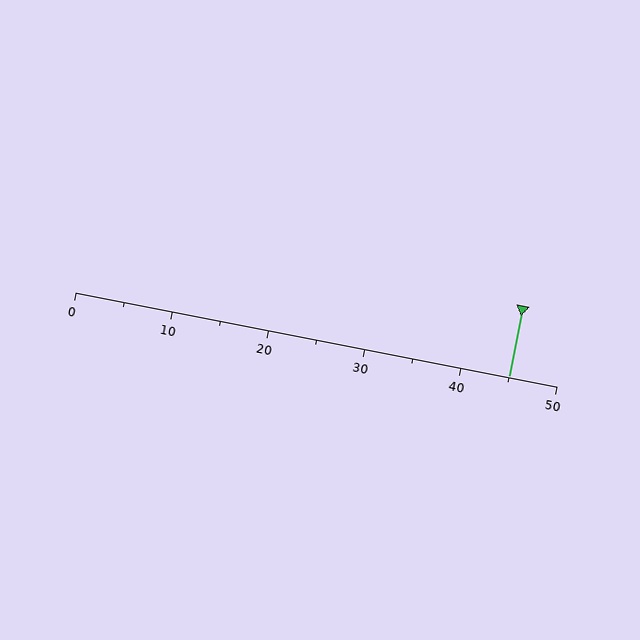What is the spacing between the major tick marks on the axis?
The major ticks are spaced 10 apart.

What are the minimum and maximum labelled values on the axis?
The axis runs from 0 to 50.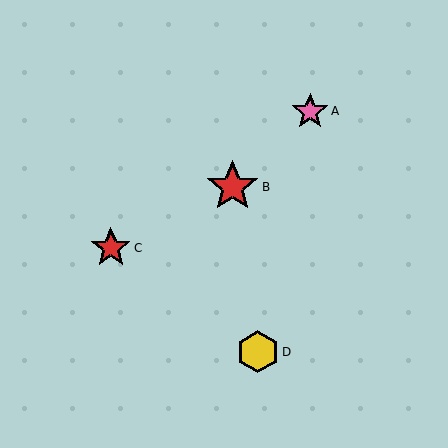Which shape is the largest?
The red star (labeled B) is the largest.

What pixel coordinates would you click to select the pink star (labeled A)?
Click at (310, 111) to select the pink star A.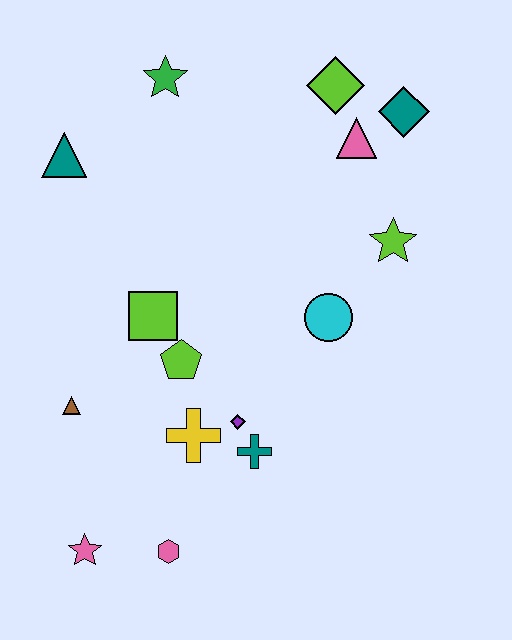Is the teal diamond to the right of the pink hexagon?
Yes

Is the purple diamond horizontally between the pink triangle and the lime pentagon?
Yes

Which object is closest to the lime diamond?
The pink triangle is closest to the lime diamond.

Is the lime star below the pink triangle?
Yes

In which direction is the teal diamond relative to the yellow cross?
The teal diamond is above the yellow cross.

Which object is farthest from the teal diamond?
The pink star is farthest from the teal diamond.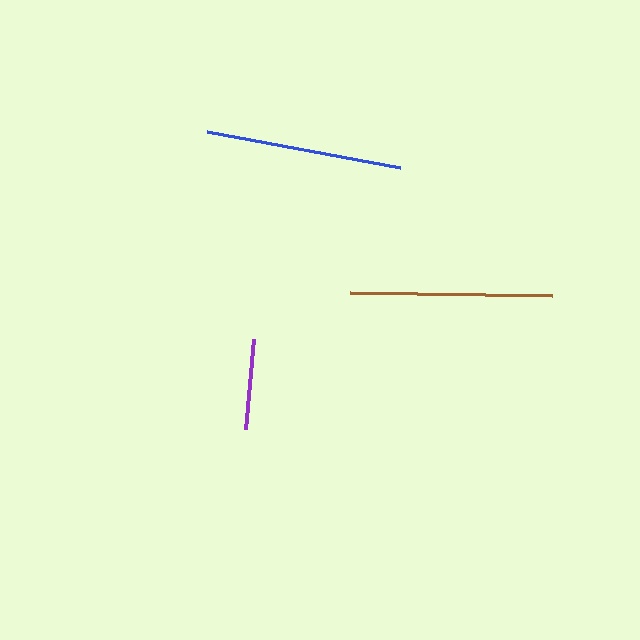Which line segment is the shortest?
The purple line is the shortest at approximately 91 pixels.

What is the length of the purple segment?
The purple segment is approximately 91 pixels long.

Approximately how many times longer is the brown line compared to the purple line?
The brown line is approximately 2.2 times the length of the purple line.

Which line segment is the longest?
The brown line is the longest at approximately 201 pixels.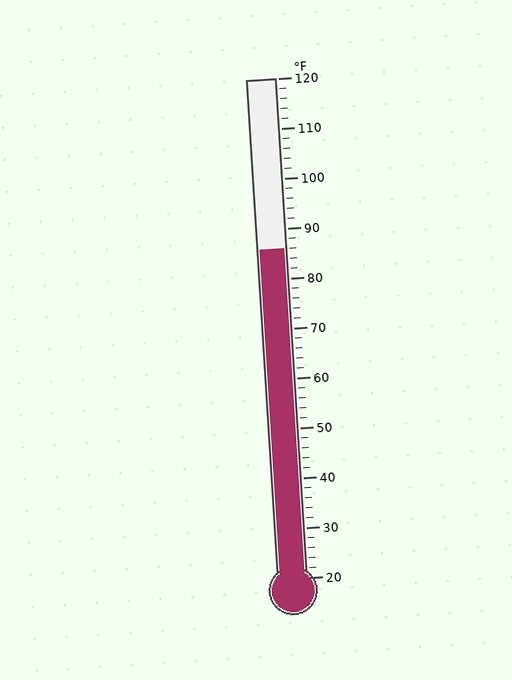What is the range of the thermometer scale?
The thermometer scale ranges from 20°F to 120°F.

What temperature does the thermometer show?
The thermometer shows approximately 86°F.